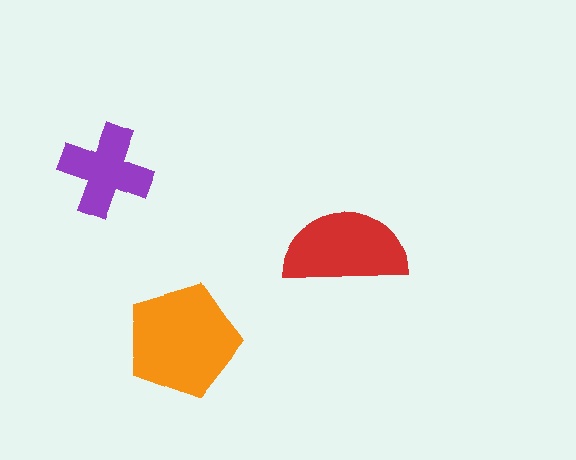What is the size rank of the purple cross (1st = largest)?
3rd.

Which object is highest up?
The purple cross is topmost.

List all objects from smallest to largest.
The purple cross, the red semicircle, the orange pentagon.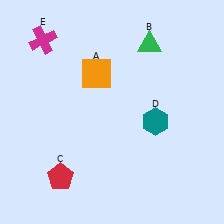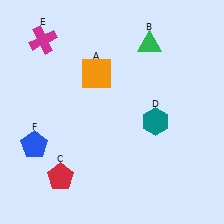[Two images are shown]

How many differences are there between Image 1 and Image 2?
There is 1 difference between the two images.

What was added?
A blue pentagon (F) was added in Image 2.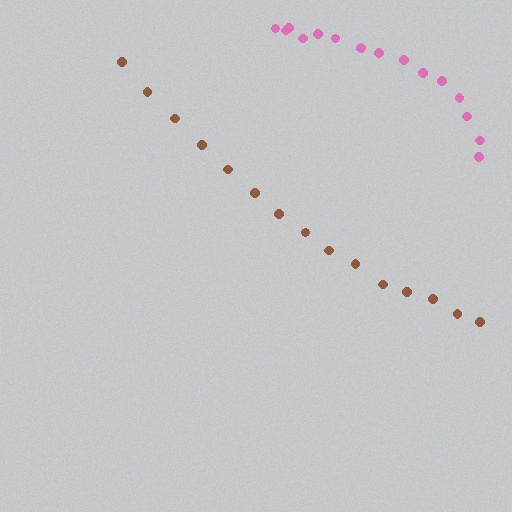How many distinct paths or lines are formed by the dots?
There are 2 distinct paths.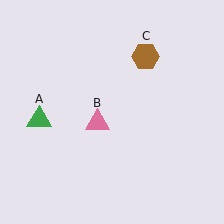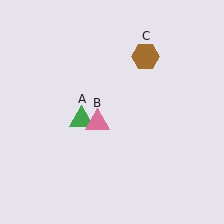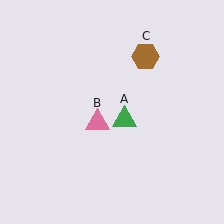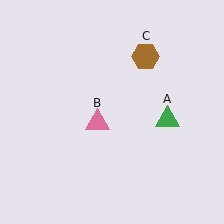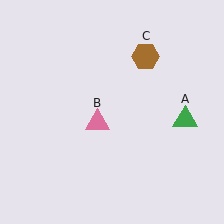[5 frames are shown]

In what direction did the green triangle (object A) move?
The green triangle (object A) moved right.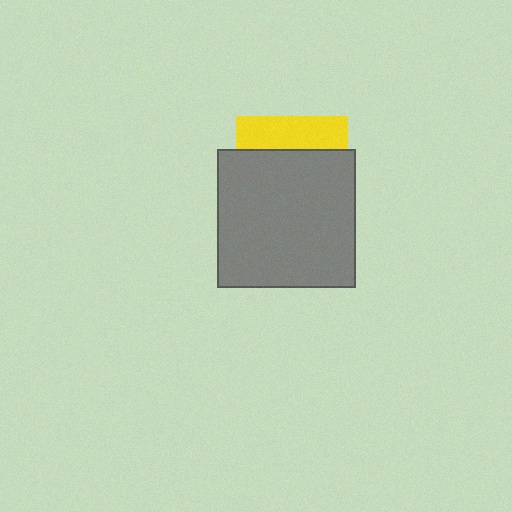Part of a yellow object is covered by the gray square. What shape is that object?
It is a square.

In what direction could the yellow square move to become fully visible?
The yellow square could move up. That would shift it out from behind the gray square entirely.